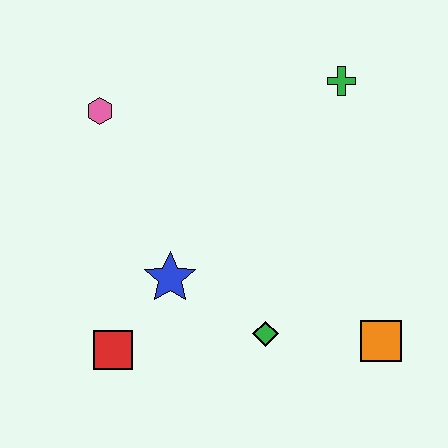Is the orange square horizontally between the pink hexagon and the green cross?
No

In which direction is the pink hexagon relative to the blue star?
The pink hexagon is above the blue star.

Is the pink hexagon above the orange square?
Yes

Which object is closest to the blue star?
The red square is closest to the blue star.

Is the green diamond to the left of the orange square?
Yes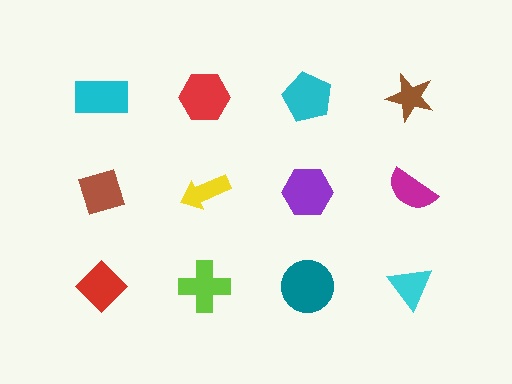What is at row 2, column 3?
A purple hexagon.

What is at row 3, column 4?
A cyan triangle.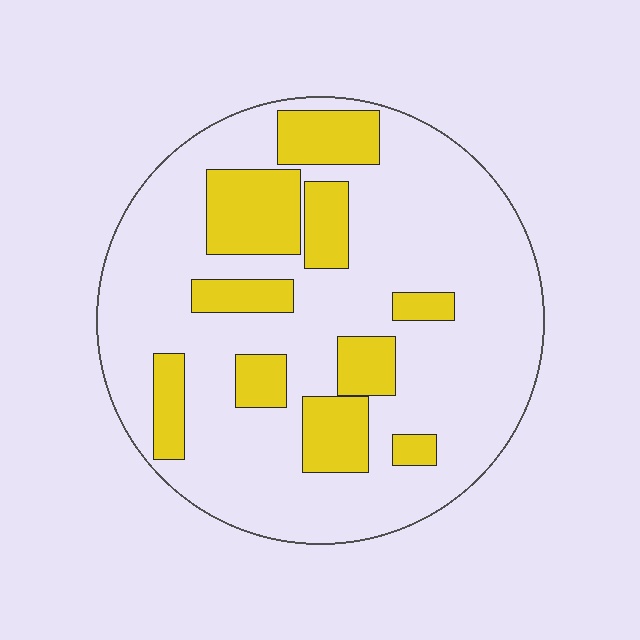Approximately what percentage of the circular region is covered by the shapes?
Approximately 25%.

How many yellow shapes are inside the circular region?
10.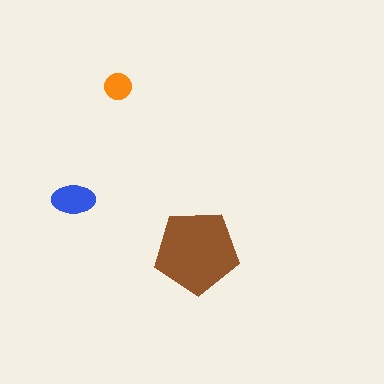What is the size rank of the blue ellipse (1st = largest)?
2nd.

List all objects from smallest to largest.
The orange circle, the blue ellipse, the brown pentagon.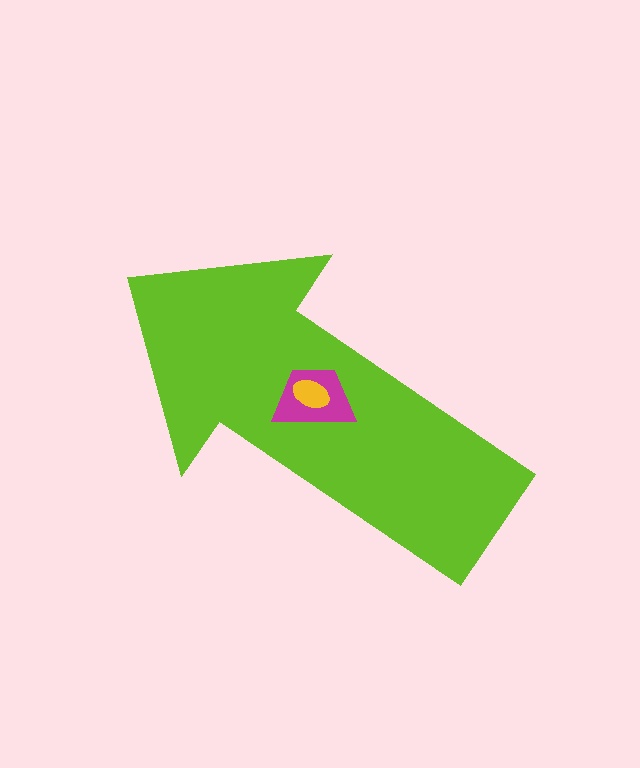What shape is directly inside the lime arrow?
The magenta trapezoid.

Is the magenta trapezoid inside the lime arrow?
Yes.